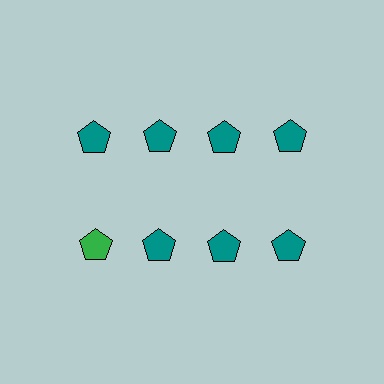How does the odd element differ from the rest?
It has a different color: green instead of teal.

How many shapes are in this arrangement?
There are 8 shapes arranged in a grid pattern.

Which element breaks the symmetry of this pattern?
The green pentagon in the second row, leftmost column breaks the symmetry. All other shapes are teal pentagons.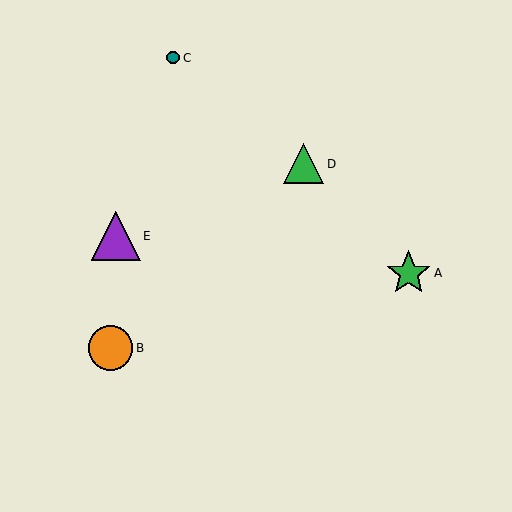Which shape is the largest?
The purple triangle (labeled E) is the largest.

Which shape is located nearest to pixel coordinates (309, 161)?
The green triangle (labeled D) at (304, 164) is nearest to that location.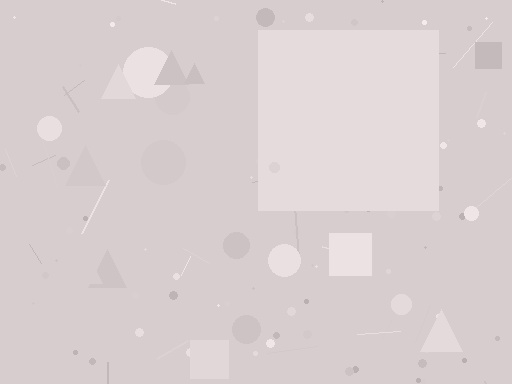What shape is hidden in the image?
A square is hidden in the image.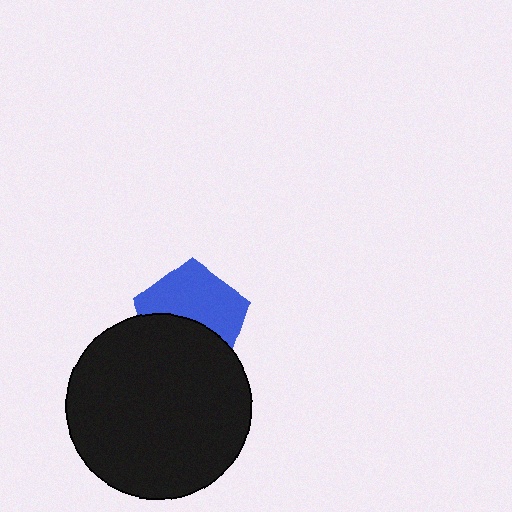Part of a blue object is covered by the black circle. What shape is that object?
It is a pentagon.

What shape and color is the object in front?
The object in front is a black circle.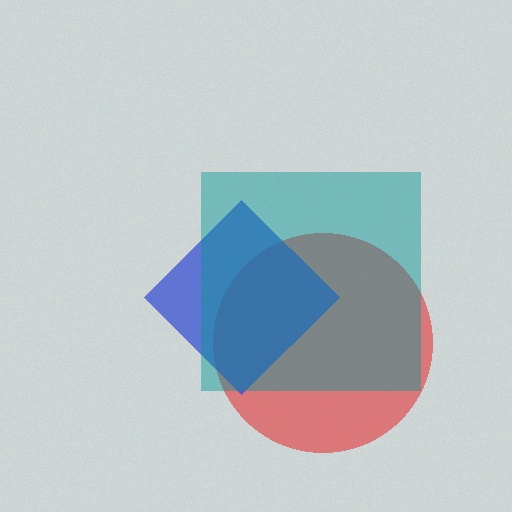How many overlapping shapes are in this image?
There are 3 overlapping shapes in the image.